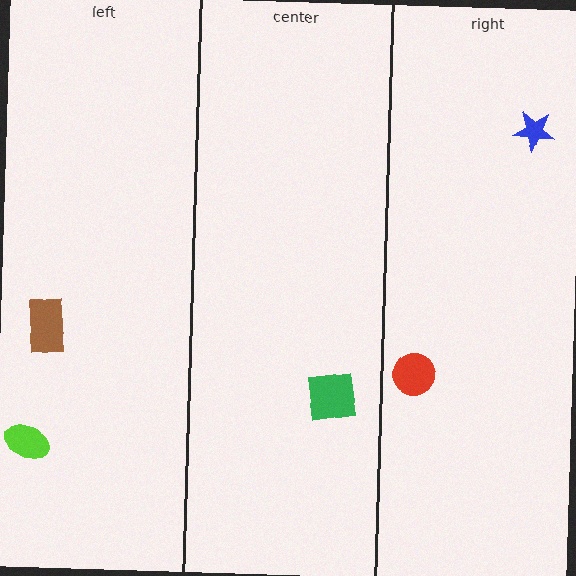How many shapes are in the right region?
2.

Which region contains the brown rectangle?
The left region.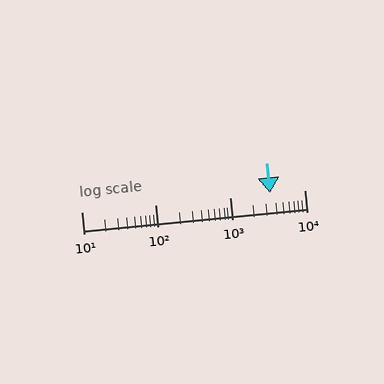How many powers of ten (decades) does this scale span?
The scale spans 3 decades, from 10 to 10000.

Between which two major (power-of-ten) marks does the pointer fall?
The pointer is between 1000 and 10000.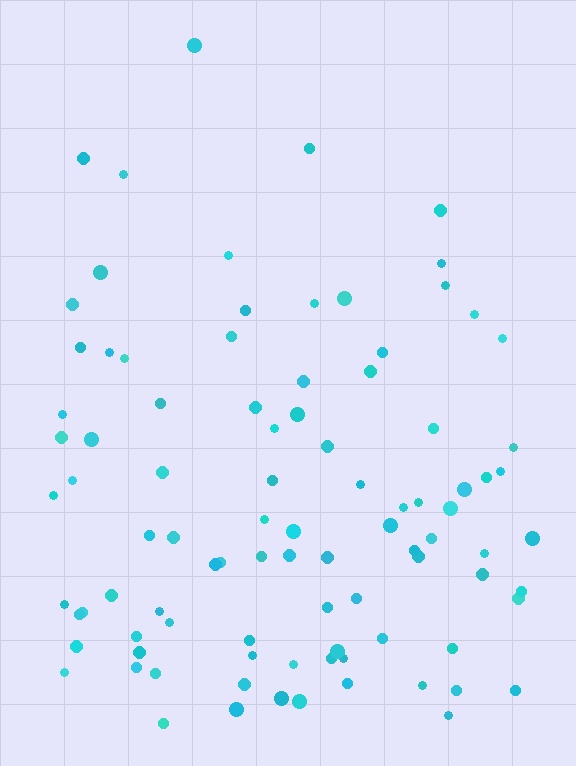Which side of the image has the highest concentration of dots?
The bottom.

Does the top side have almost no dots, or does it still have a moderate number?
Still a moderate number, just noticeably fewer than the bottom.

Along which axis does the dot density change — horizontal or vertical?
Vertical.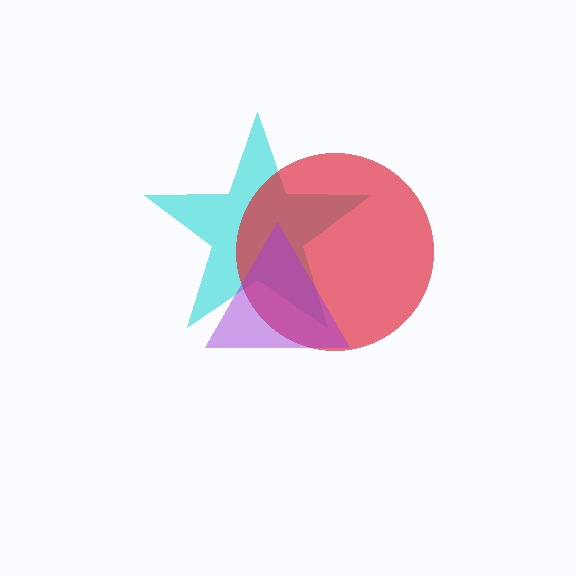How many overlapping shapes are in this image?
There are 3 overlapping shapes in the image.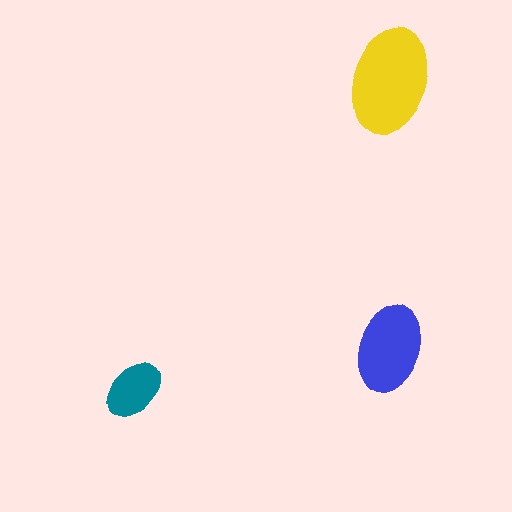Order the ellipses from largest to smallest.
the yellow one, the blue one, the teal one.